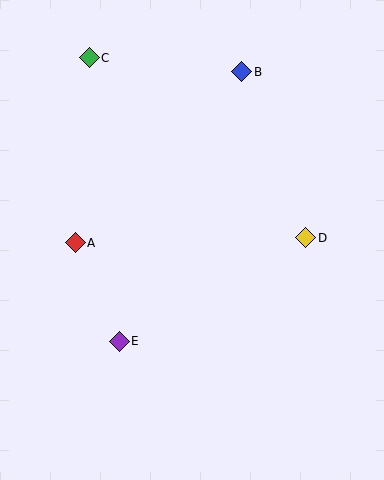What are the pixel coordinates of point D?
Point D is at (306, 238).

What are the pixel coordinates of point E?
Point E is at (119, 341).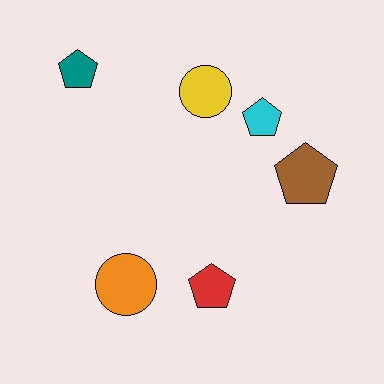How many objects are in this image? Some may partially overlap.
There are 6 objects.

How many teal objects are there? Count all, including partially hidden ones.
There is 1 teal object.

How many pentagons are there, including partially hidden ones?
There are 4 pentagons.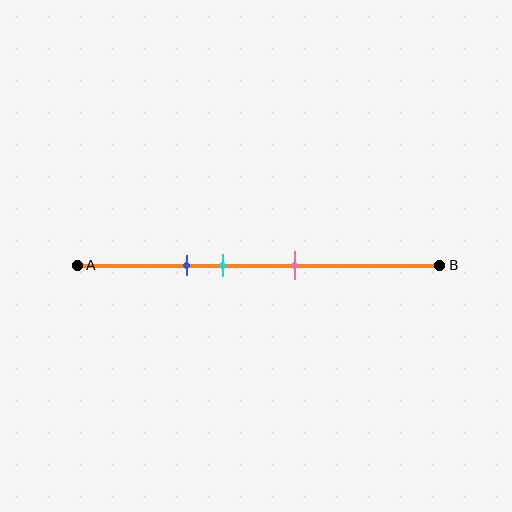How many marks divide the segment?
There are 3 marks dividing the segment.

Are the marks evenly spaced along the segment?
Yes, the marks are approximately evenly spaced.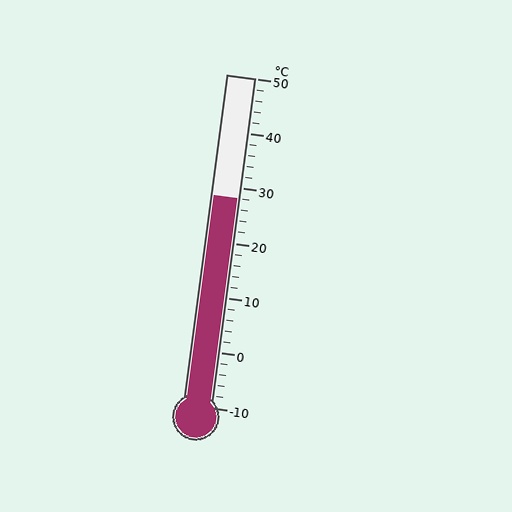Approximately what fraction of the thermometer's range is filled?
The thermometer is filled to approximately 65% of its range.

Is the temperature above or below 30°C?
The temperature is below 30°C.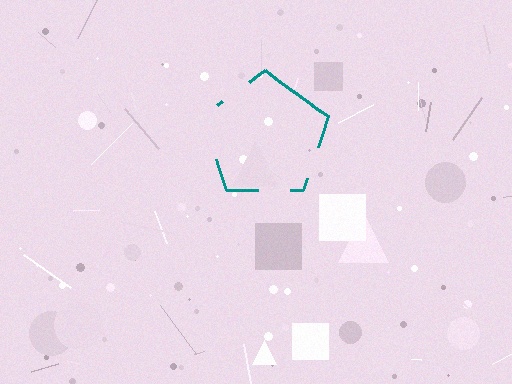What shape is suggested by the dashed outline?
The dashed outline suggests a pentagon.